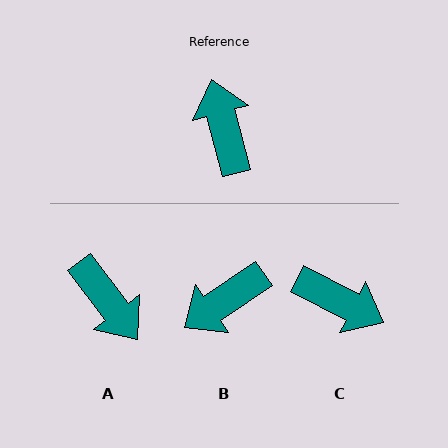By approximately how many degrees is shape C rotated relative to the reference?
Approximately 132 degrees clockwise.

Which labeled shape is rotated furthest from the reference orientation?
A, about 158 degrees away.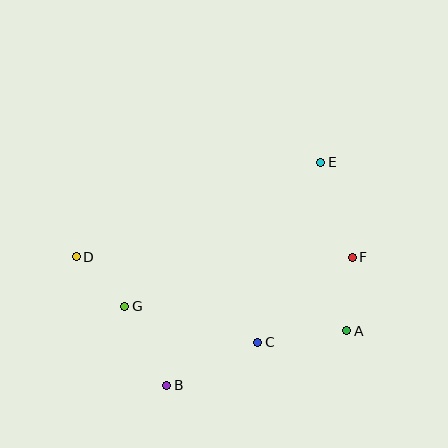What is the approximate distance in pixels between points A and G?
The distance between A and G is approximately 224 pixels.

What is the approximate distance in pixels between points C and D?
The distance between C and D is approximately 200 pixels.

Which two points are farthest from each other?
Points A and D are farthest from each other.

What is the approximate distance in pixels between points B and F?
The distance between B and F is approximately 226 pixels.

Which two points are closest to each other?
Points D and G are closest to each other.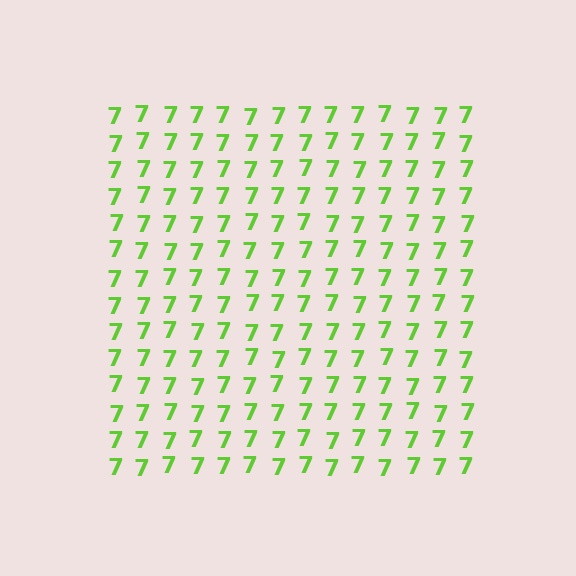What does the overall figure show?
The overall figure shows a square.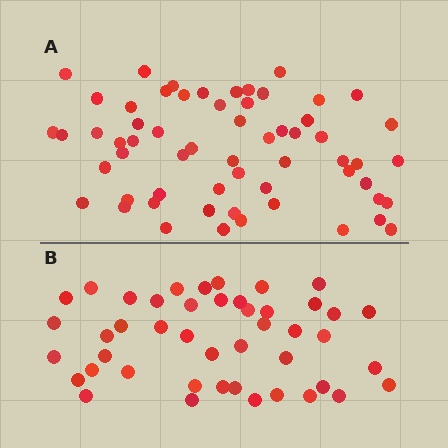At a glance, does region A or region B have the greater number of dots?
Region A (the top region) has more dots.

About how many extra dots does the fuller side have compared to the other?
Region A has approximately 15 more dots than region B.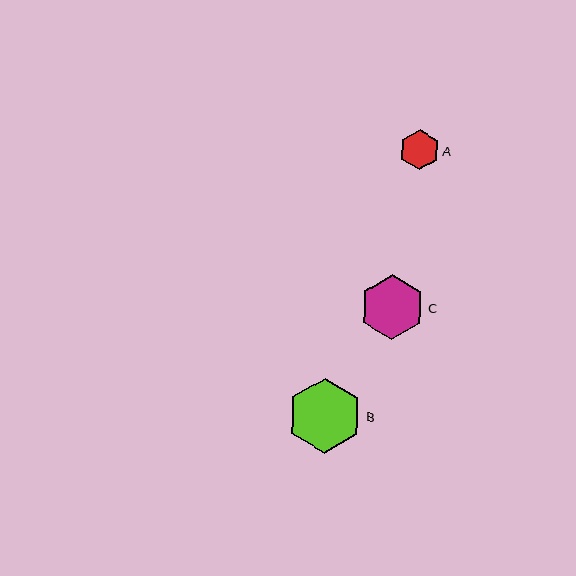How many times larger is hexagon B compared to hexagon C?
Hexagon B is approximately 1.2 times the size of hexagon C.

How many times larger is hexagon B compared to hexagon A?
Hexagon B is approximately 1.8 times the size of hexagon A.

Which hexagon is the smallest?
Hexagon A is the smallest with a size of approximately 41 pixels.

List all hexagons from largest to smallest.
From largest to smallest: B, C, A.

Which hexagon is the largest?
Hexagon B is the largest with a size of approximately 75 pixels.